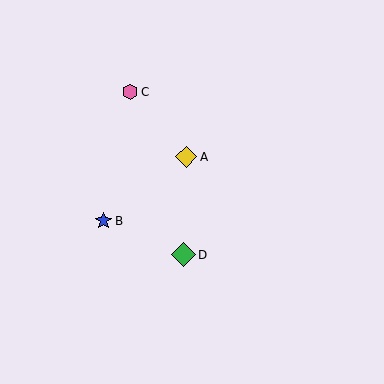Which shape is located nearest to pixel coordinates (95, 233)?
The blue star (labeled B) at (104, 221) is nearest to that location.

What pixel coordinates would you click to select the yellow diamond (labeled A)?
Click at (186, 157) to select the yellow diamond A.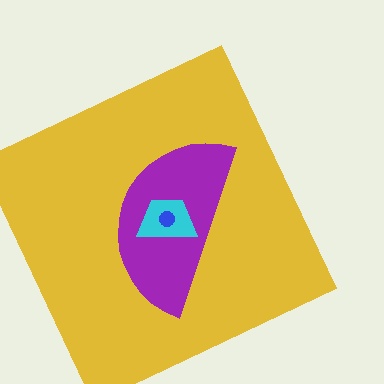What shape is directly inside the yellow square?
The purple semicircle.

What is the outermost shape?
The yellow square.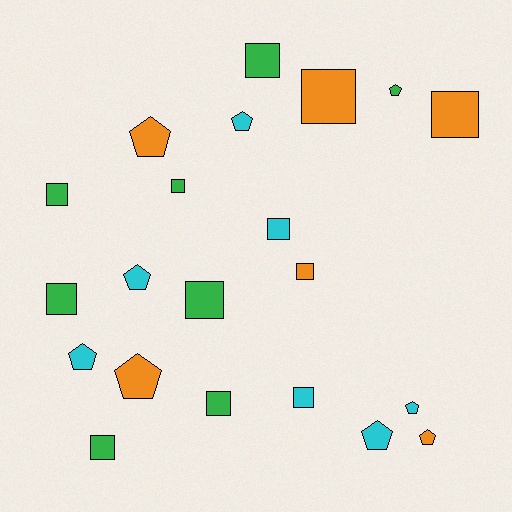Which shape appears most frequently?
Square, with 12 objects.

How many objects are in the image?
There are 21 objects.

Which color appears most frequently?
Green, with 8 objects.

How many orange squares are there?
There are 3 orange squares.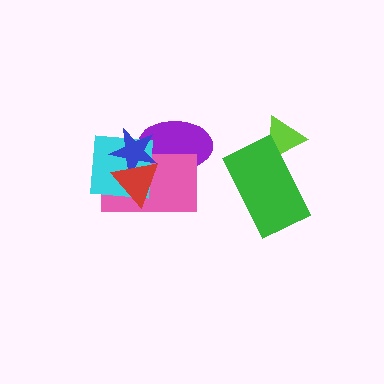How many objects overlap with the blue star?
4 objects overlap with the blue star.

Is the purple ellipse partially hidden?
Yes, it is partially covered by another shape.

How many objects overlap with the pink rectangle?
4 objects overlap with the pink rectangle.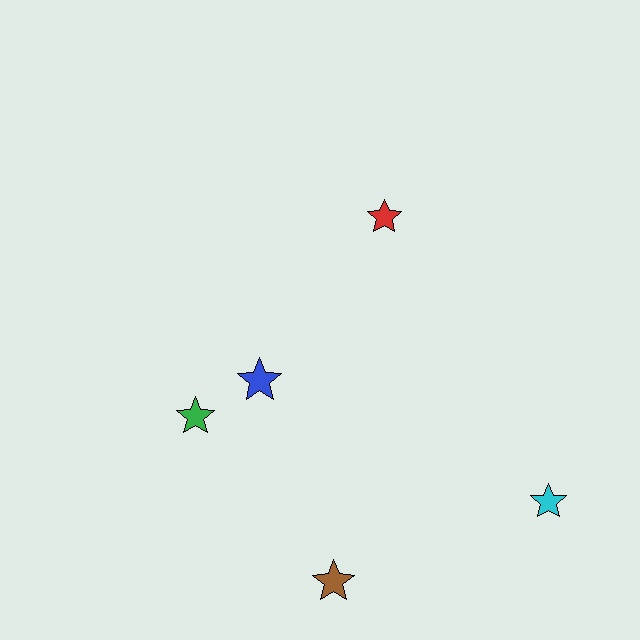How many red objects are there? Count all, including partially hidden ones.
There is 1 red object.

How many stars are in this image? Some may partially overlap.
There are 5 stars.